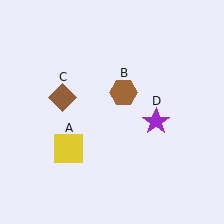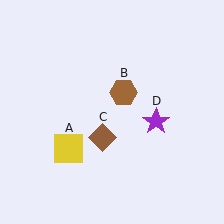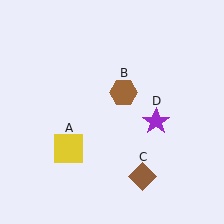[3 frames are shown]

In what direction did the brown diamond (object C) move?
The brown diamond (object C) moved down and to the right.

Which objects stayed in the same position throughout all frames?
Yellow square (object A) and brown hexagon (object B) and purple star (object D) remained stationary.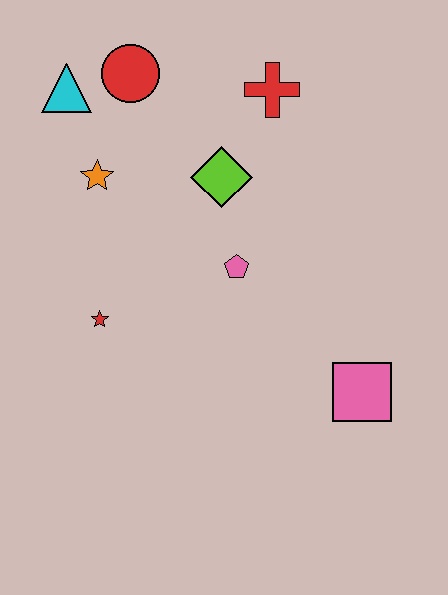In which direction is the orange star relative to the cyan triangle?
The orange star is below the cyan triangle.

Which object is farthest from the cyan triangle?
The pink square is farthest from the cyan triangle.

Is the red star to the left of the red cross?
Yes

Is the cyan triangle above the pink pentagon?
Yes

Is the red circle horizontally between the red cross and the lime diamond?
No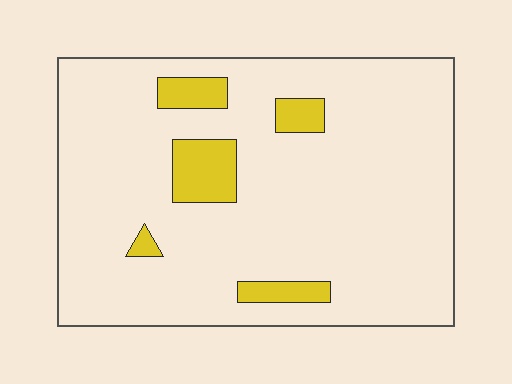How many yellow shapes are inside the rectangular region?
5.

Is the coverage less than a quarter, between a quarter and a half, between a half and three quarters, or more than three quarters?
Less than a quarter.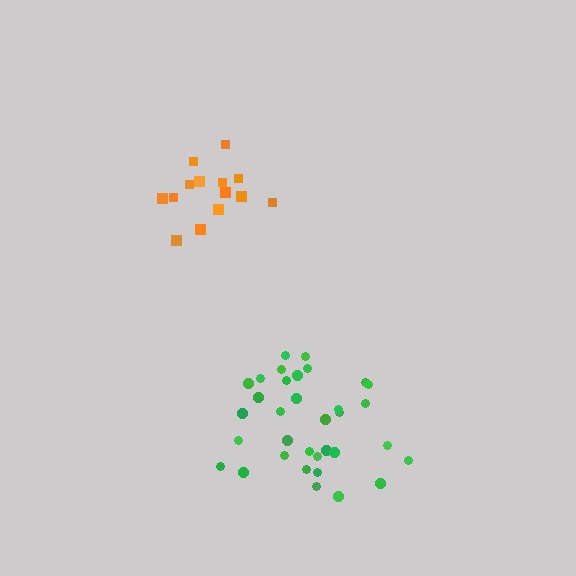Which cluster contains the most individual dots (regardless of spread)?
Green (34).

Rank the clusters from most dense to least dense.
orange, green.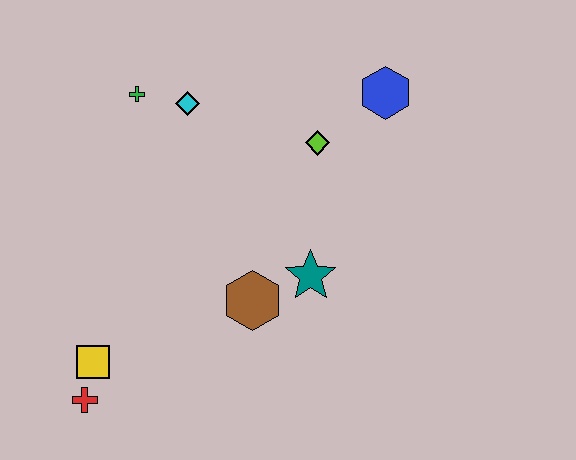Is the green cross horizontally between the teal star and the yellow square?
Yes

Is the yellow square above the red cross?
Yes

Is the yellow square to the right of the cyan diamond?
No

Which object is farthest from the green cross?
The red cross is farthest from the green cross.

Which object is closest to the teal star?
The brown hexagon is closest to the teal star.